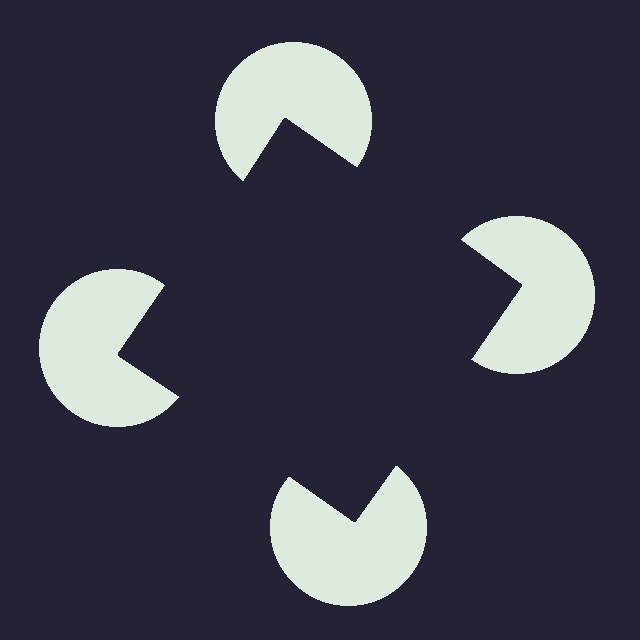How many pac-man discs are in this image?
There are 4 — one at each vertex of the illusory square.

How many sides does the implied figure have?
4 sides.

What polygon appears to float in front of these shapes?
An illusory square — its edges are inferred from the aligned wedge cuts in the pac-man discs, not physically drawn.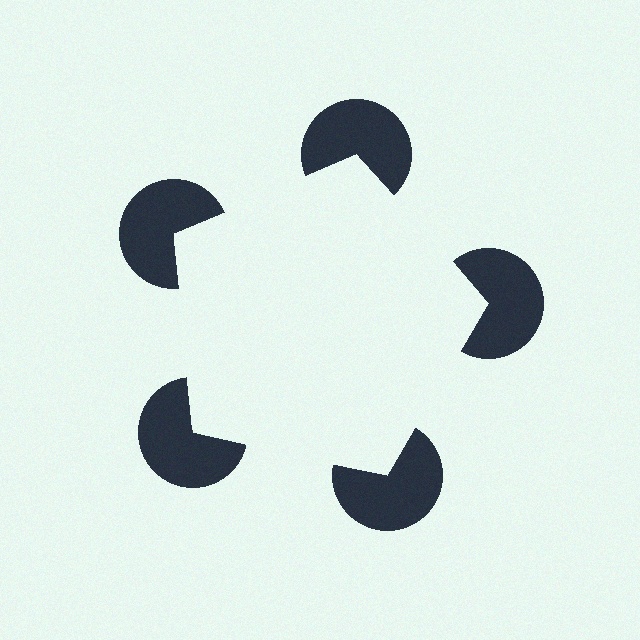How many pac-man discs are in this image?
There are 5 — one at each vertex of the illusory pentagon.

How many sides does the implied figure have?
5 sides.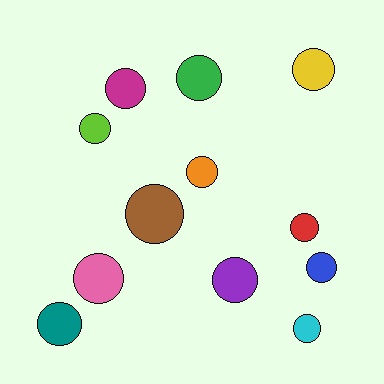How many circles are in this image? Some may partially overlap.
There are 12 circles.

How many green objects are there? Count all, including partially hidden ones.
There is 1 green object.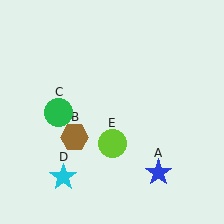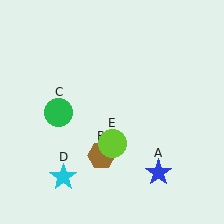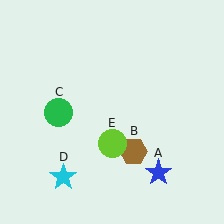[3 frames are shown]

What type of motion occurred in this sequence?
The brown hexagon (object B) rotated counterclockwise around the center of the scene.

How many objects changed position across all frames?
1 object changed position: brown hexagon (object B).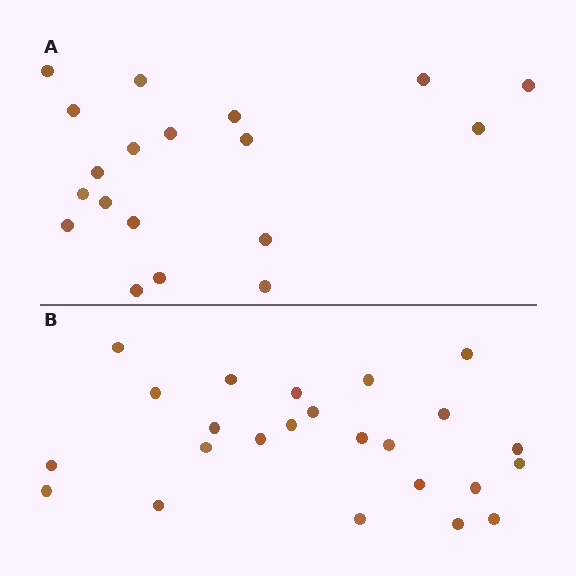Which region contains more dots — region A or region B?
Region B (the bottom region) has more dots.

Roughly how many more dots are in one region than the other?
Region B has about 5 more dots than region A.